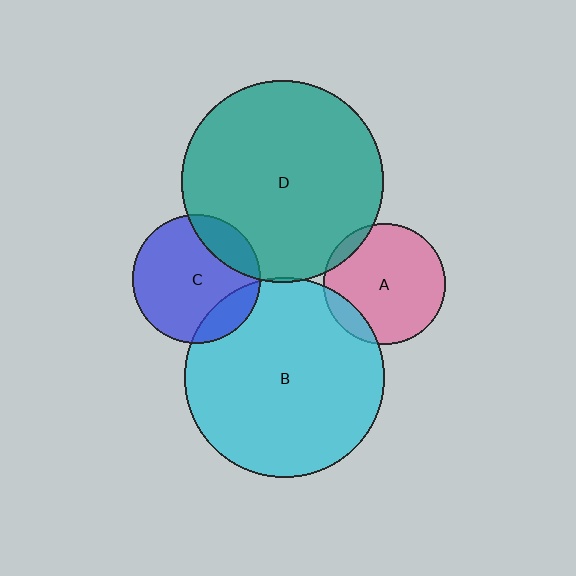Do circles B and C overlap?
Yes.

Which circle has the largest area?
Circle D (teal).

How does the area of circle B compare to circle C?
Approximately 2.4 times.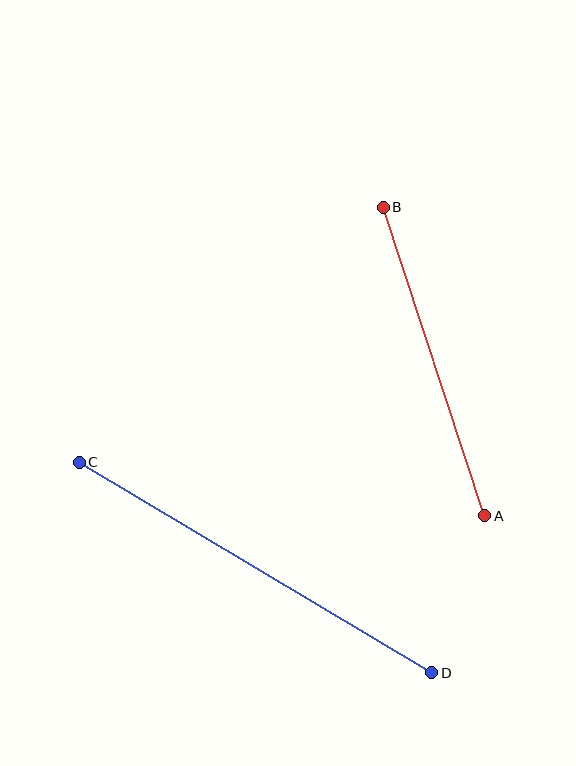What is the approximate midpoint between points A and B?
The midpoint is at approximately (434, 362) pixels.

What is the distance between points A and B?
The distance is approximately 324 pixels.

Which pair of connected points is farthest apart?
Points C and D are farthest apart.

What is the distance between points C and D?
The distance is approximately 411 pixels.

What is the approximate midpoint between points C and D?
The midpoint is at approximately (256, 568) pixels.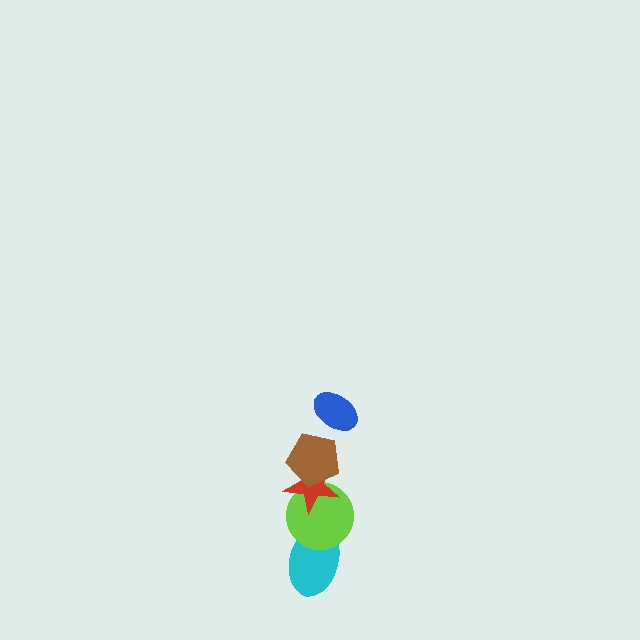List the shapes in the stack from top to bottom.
From top to bottom: the blue ellipse, the brown pentagon, the red star, the lime circle, the cyan ellipse.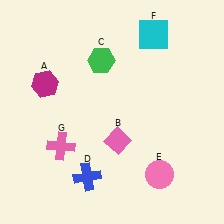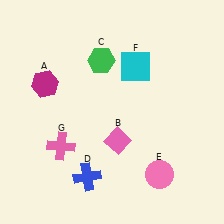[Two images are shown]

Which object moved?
The cyan square (F) moved down.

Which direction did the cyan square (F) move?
The cyan square (F) moved down.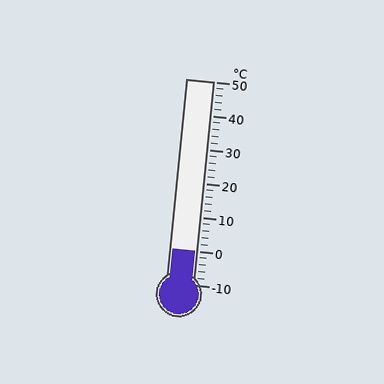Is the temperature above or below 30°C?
The temperature is below 30°C.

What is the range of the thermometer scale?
The thermometer scale ranges from -10°C to 50°C.